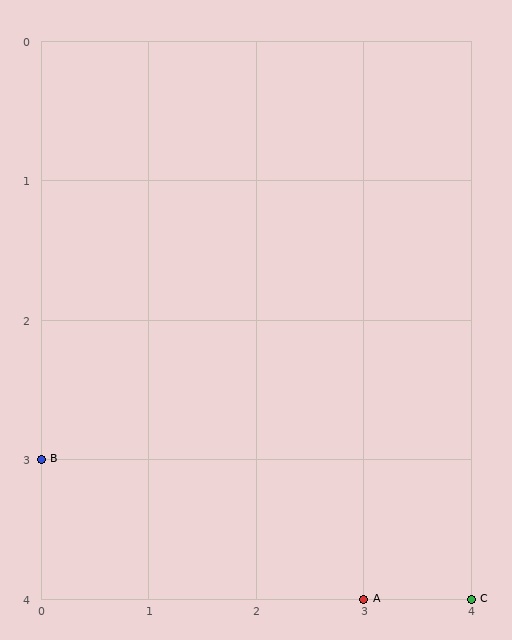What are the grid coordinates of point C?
Point C is at grid coordinates (4, 4).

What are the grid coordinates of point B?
Point B is at grid coordinates (0, 3).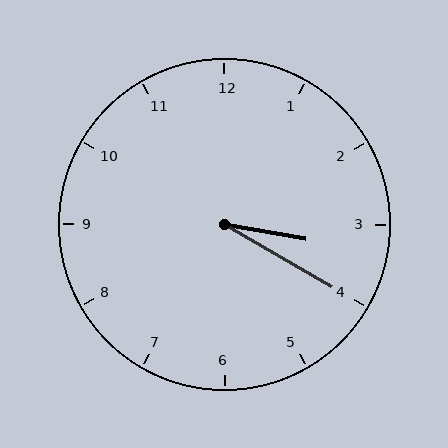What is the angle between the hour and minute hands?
Approximately 20 degrees.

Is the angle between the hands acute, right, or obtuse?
It is acute.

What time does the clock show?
3:20.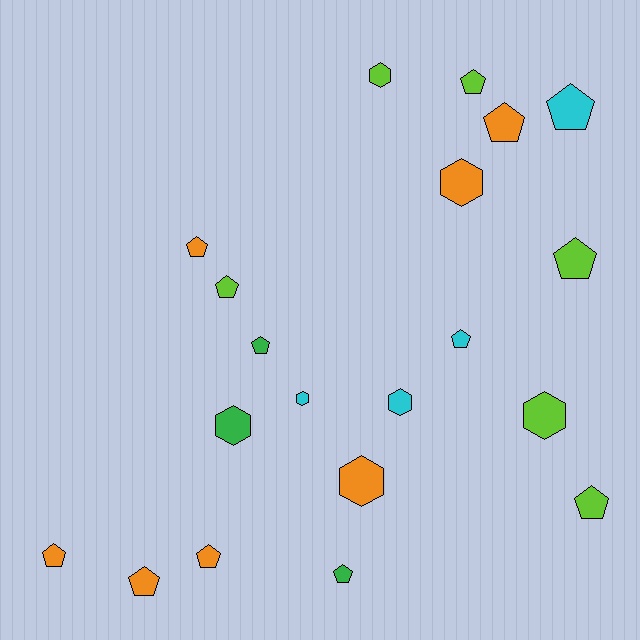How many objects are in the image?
There are 20 objects.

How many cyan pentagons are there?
There are 2 cyan pentagons.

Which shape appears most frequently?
Pentagon, with 13 objects.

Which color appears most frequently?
Orange, with 7 objects.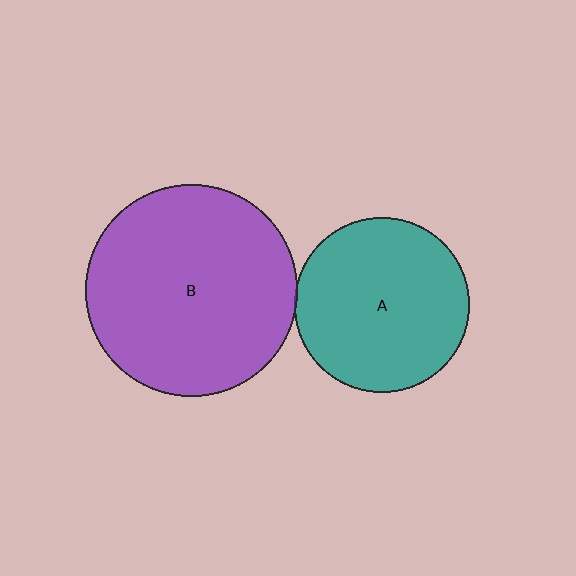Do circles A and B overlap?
Yes.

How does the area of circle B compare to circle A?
Approximately 1.5 times.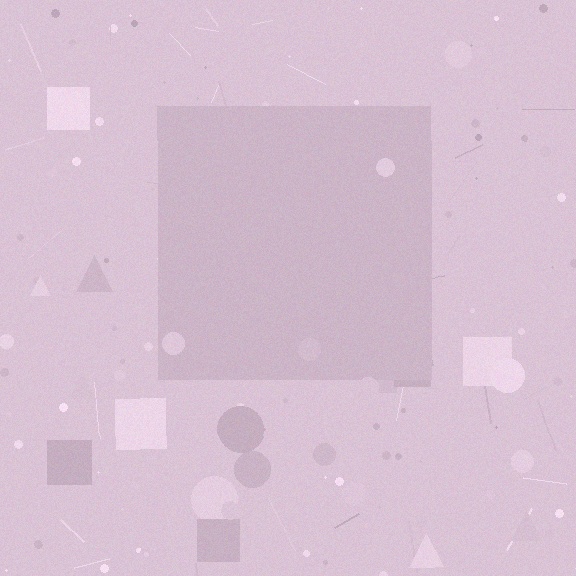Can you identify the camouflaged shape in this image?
The camouflaged shape is a square.